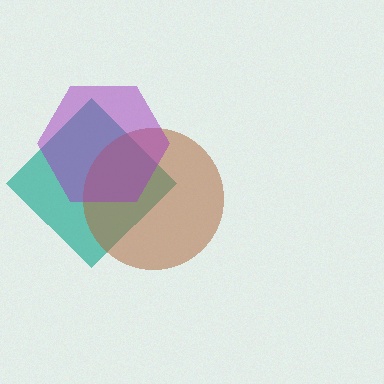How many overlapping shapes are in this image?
There are 3 overlapping shapes in the image.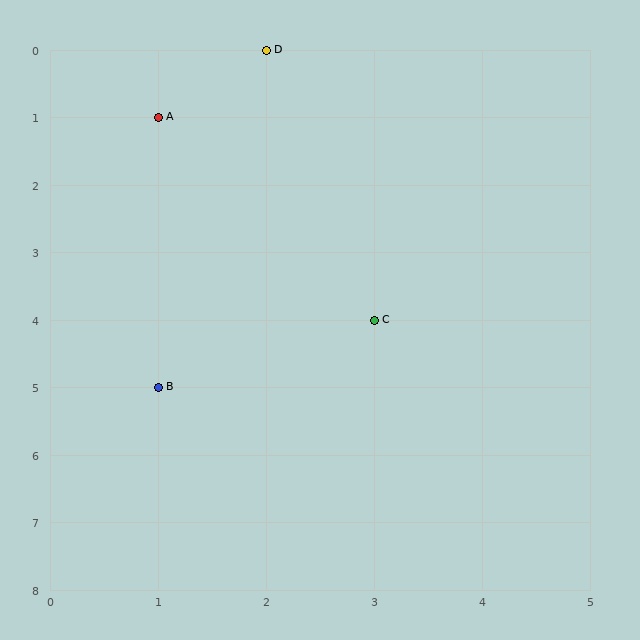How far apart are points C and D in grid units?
Points C and D are 1 column and 4 rows apart (about 4.1 grid units diagonally).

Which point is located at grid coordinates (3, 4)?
Point C is at (3, 4).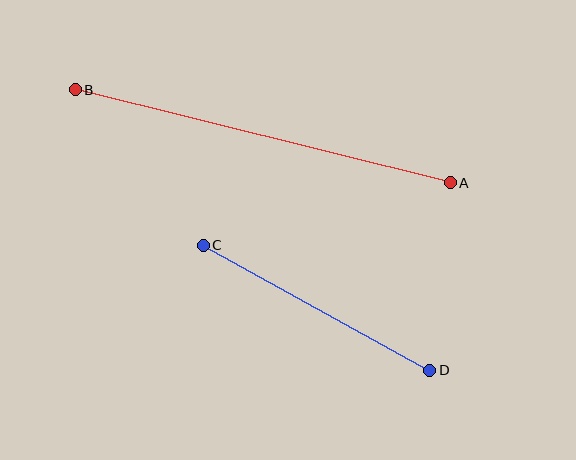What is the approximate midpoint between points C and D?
The midpoint is at approximately (316, 308) pixels.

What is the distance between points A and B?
The distance is approximately 386 pixels.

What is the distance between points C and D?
The distance is approximately 259 pixels.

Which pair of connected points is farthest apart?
Points A and B are farthest apart.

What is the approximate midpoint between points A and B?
The midpoint is at approximately (263, 136) pixels.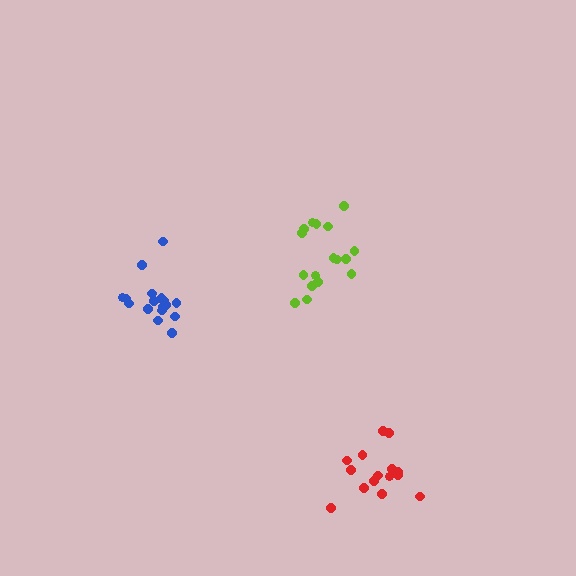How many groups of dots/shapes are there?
There are 3 groups.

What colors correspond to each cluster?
The clusters are colored: lime, blue, red.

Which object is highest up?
The lime cluster is topmost.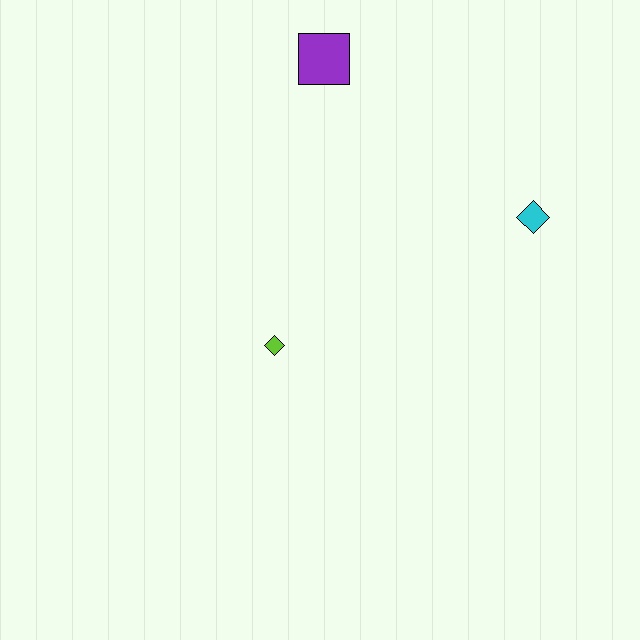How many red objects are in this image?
There are no red objects.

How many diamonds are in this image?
There are 2 diamonds.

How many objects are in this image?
There are 3 objects.